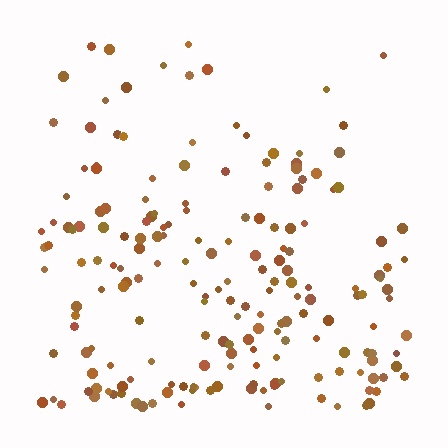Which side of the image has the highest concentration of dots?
The bottom.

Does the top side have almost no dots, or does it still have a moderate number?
Still a moderate number, just noticeably fewer than the bottom.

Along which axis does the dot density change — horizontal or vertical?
Vertical.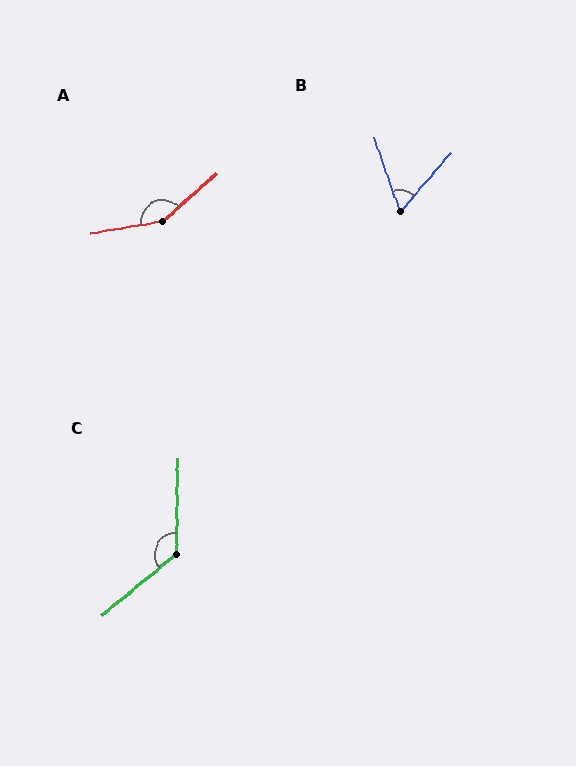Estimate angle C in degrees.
Approximately 131 degrees.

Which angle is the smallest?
B, at approximately 60 degrees.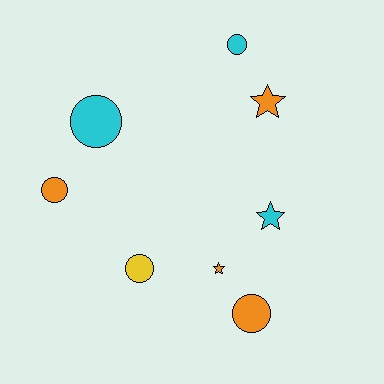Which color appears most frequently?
Orange, with 4 objects.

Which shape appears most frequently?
Circle, with 5 objects.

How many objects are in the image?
There are 8 objects.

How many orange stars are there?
There are 2 orange stars.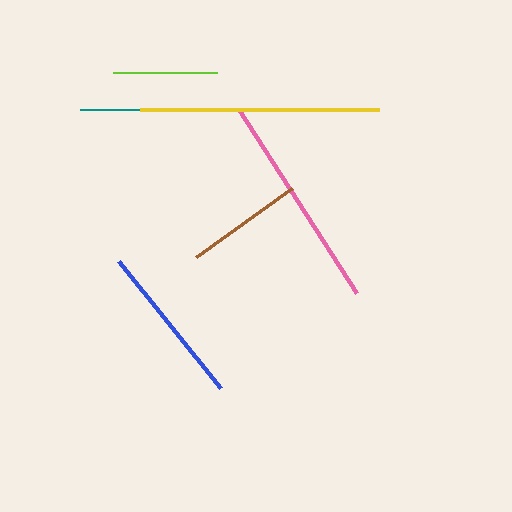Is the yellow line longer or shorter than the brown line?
The yellow line is longer than the brown line.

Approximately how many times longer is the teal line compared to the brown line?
The teal line is approximately 2.1 times the length of the brown line.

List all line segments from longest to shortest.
From longest to shortest: teal, yellow, pink, blue, brown, lime.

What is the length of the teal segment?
The teal segment is approximately 253 pixels long.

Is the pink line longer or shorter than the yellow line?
The yellow line is longer than the pink line.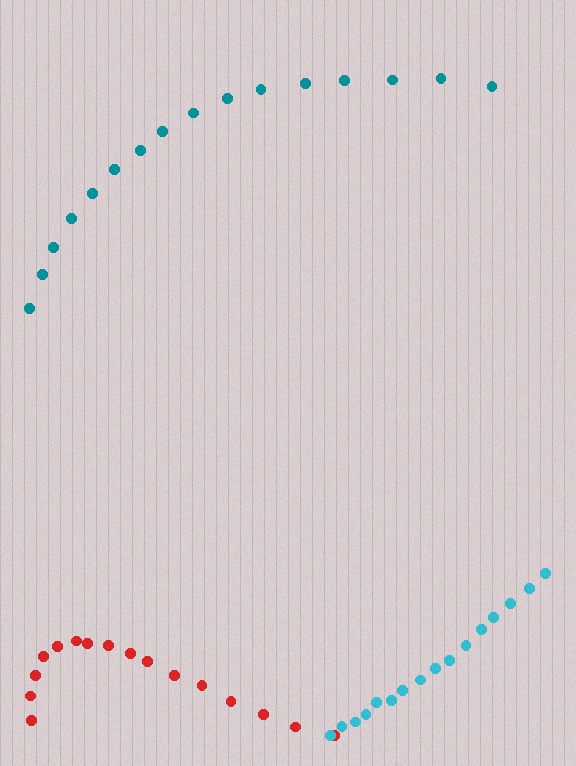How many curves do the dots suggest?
There are 3 distinct paths.